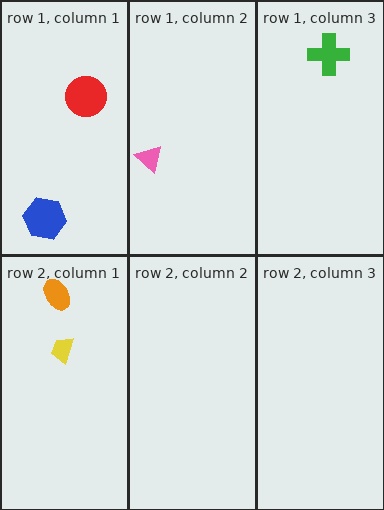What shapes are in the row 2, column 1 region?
The yellow trapezoid, the orange ellipse.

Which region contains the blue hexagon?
The row 1, column 1 region.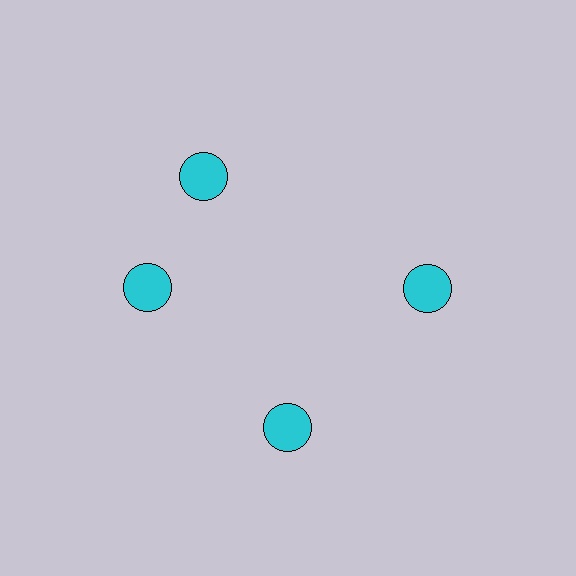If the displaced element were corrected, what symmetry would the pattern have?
It would have 4-fold rotational symmetry — the pattern would map onto itself every 90 degrees.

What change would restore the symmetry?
The symmetry would be restored by rotating it back into even spacing with its neighbors so that all 4 circles sit at equal angles and equal distance from the center.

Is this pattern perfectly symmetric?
No. The 4 cyan circles are arranged in a ring, but one element near the 12 o'clock position is rotated out of alignment along the ring, breaking the 4-fold rotational symmetry.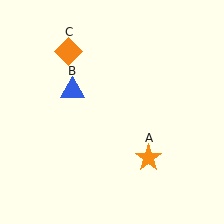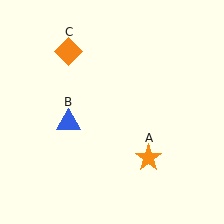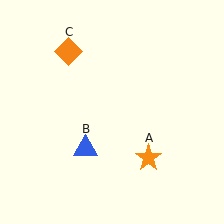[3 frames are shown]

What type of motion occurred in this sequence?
The blue triangle (object B) rotated counterclockwise around the center of the scene.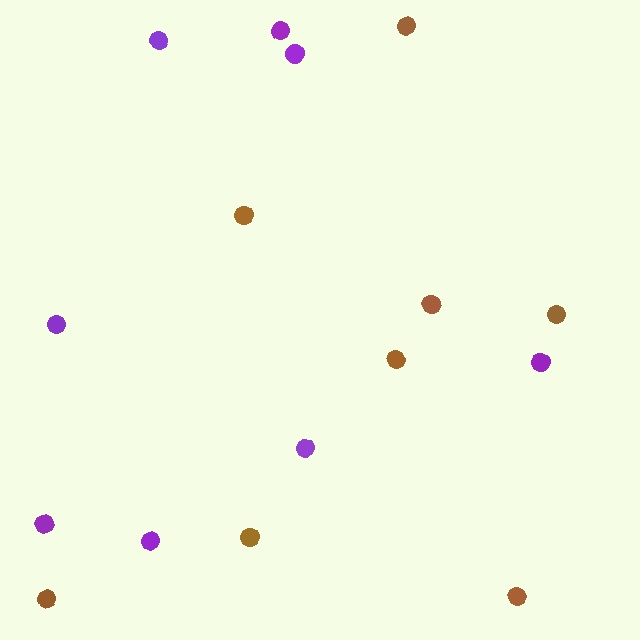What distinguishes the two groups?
There are 2 groups: one group of brown circles (8) and one group of purple circles (8).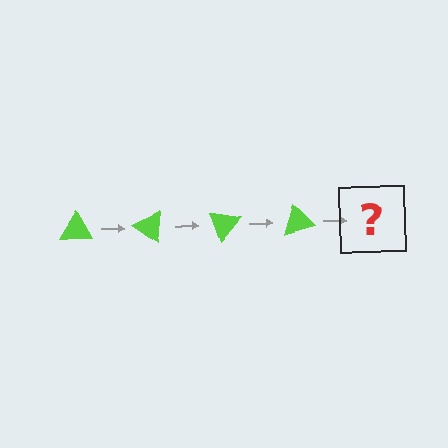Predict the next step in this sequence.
The next step is a lime triangle rotated 140 degrees.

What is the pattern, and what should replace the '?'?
The pattern is that the triangle rotates 35 degrees each step. The '?' should be a lime triangle rotated 140 degrees.